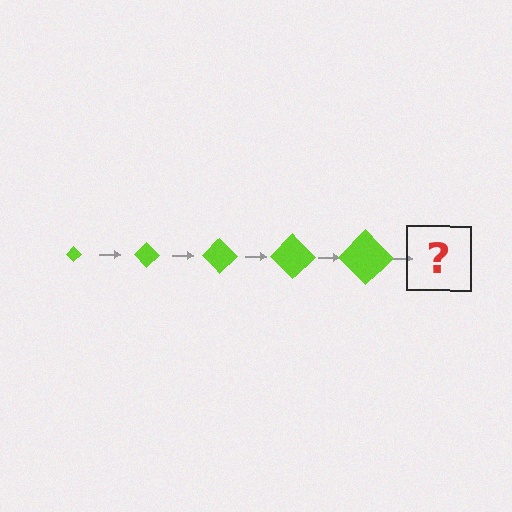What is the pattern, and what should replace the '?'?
The pattern is that the diamond gets progressively larger each step. The '?' should be a lime diamond, larger than the previous one.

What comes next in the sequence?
The next element should be a lime diamond, larger than the previous one.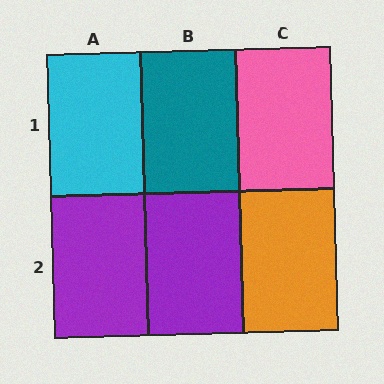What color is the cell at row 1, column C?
Pink.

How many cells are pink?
1 cell is pink.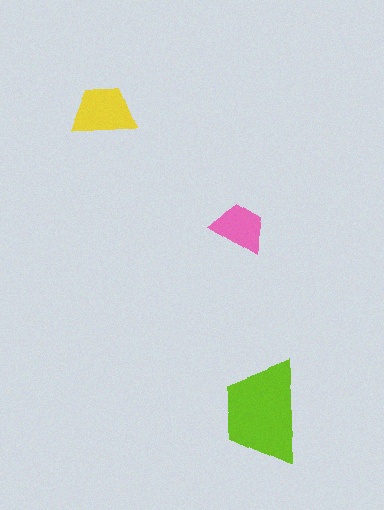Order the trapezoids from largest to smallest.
the lime one, the yellow one, the pink one.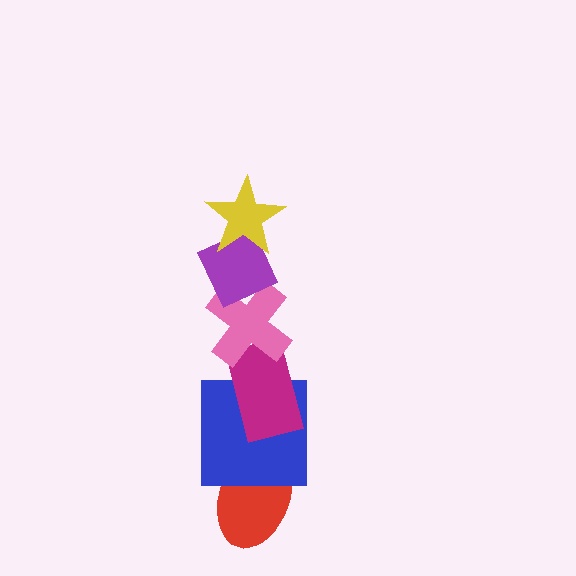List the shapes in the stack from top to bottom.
From top to bottom: the yellow star, the purple diamond, the pink cross, the magenta rectangle, the blue square, the red ellipse.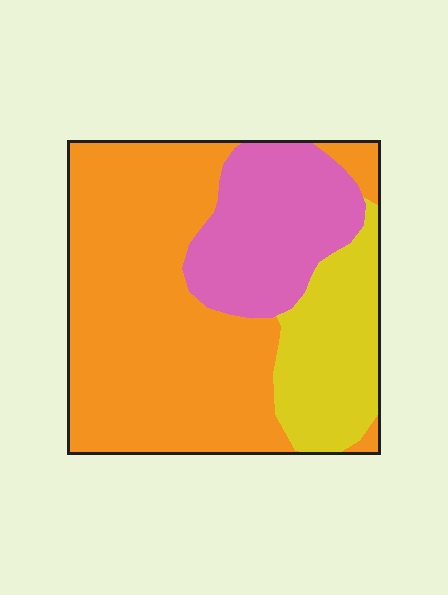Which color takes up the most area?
Orange, at roughly 60%.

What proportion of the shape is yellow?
Yellow covers around 20% of the shape.